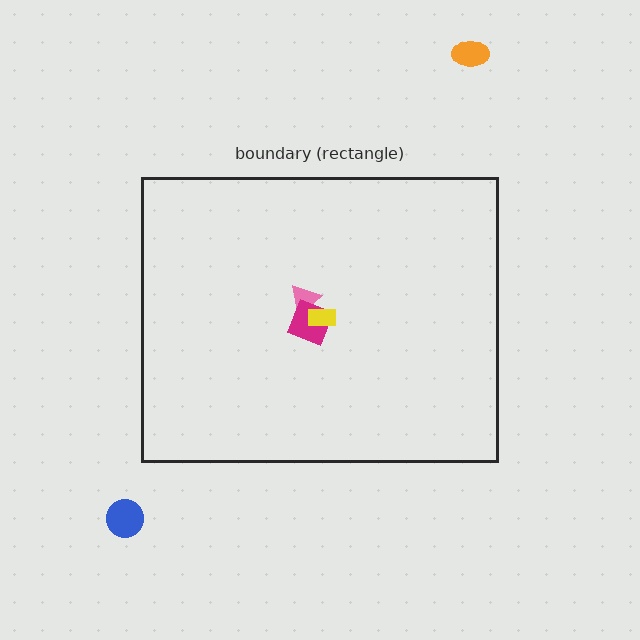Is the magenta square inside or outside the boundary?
Inside.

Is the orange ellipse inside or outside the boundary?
Outside.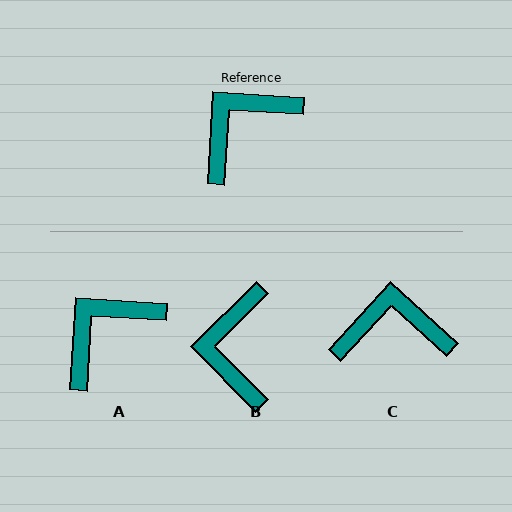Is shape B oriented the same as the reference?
No, it is off by about 48 degrees.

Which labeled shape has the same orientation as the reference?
A.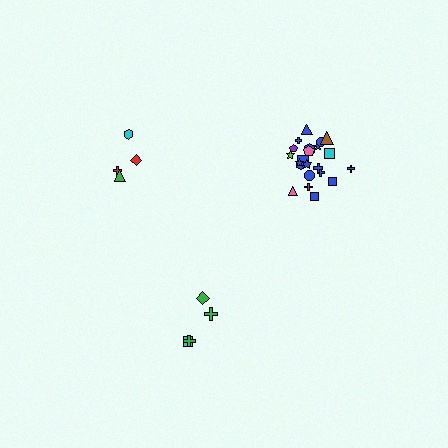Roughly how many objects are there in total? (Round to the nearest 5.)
Roughly 30 objects in total.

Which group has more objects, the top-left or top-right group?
The top-right group.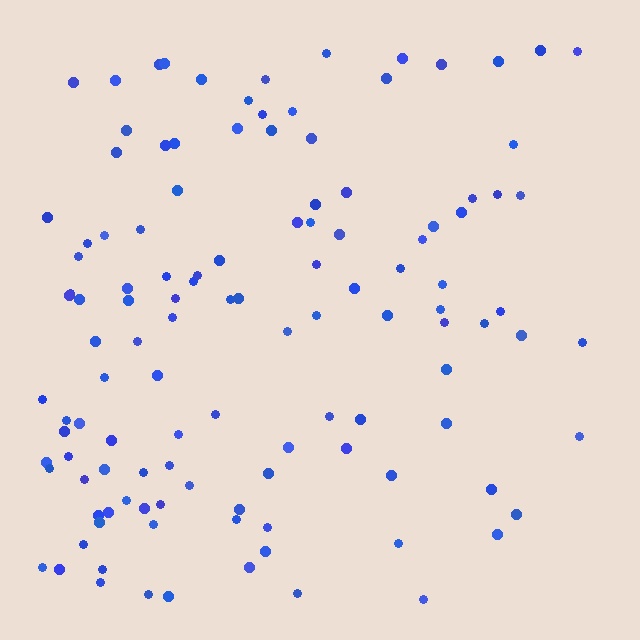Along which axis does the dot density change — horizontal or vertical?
Horizontal.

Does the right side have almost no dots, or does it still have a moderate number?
Still a moderate number, just noticeably fewer than the left.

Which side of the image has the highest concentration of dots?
The left.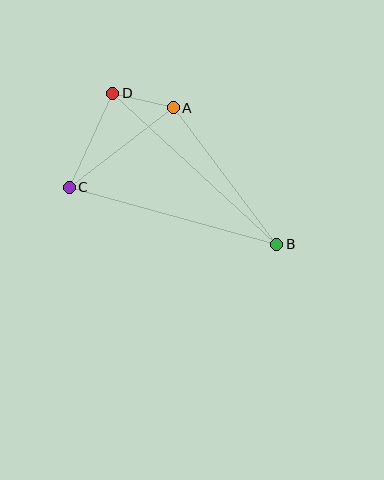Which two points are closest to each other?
Points A and D are closest to each other.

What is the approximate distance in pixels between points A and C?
The distance between A and C is approximately 131 pixels.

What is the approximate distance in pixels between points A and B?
The distance between A and B is approximately 171 pixels.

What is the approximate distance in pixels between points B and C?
The distance between B and C is approximately 215 pixels.